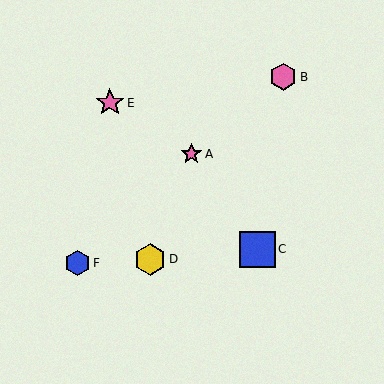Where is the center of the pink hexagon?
The center of the pink hexagon is at (283, 77).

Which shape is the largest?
The blue square (labeled C) is the largest.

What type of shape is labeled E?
Shape E is a pink star.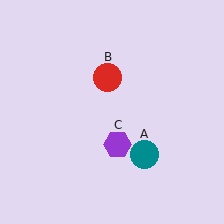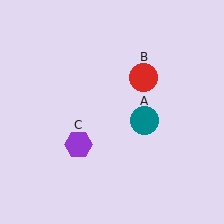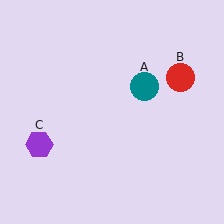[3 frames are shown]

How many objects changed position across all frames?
3 objects changed position: teal circle (object A), red circle (object B), purple hexagon (object C).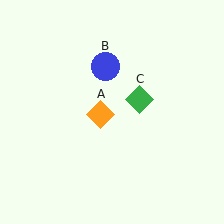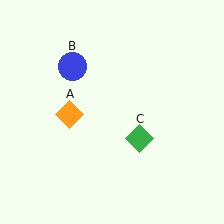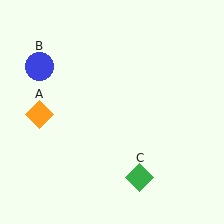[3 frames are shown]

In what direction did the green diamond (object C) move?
The green diamond (object C) moved down.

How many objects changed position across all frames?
3 objects changed position: orange diamond (object A), blue circle (object B), green diamond (object C).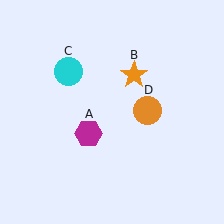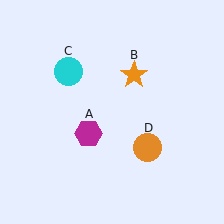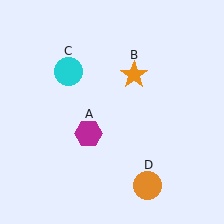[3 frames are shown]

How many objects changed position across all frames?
1 object changed position: orange circle (object D).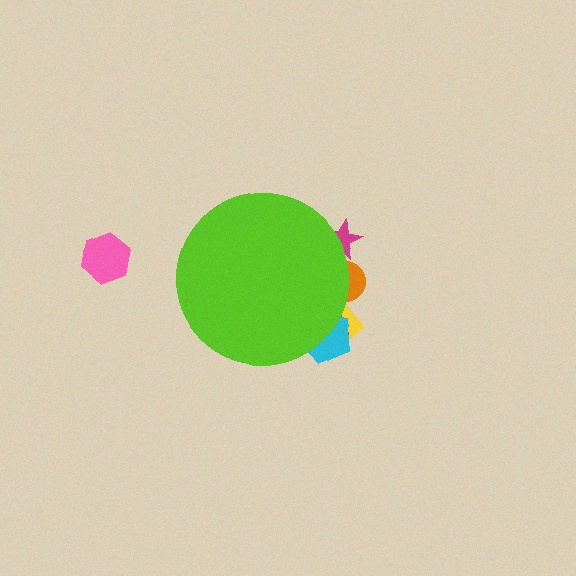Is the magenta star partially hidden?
Yes, the magenta star is partially hidden behind the lime circle.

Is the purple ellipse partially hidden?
Yes, the purple ellipse is partially hidden behind the lime circle.